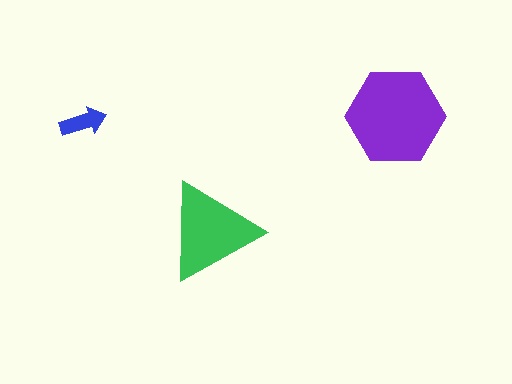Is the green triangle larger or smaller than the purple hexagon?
Smaller.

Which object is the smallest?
The blue arrow.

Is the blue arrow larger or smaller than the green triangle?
Smaller.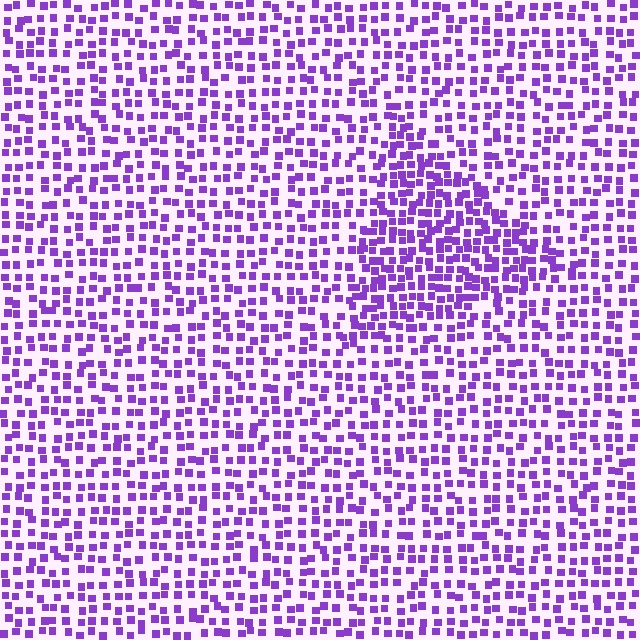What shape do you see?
I see a triangle.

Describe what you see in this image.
The image contains small purple elements arranged at two different densities. A triangle-shaped region is visible where the elements are more densely packed than the surrounding area.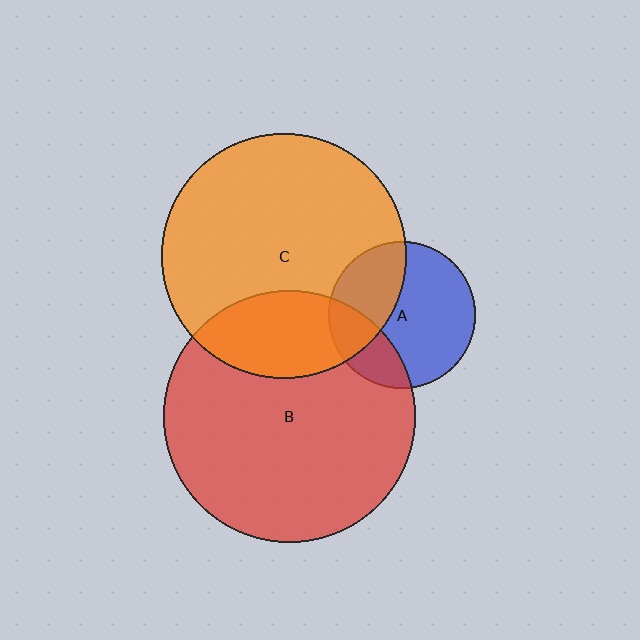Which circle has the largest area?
Circle B (red).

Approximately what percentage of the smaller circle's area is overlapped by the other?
Approximately 35%.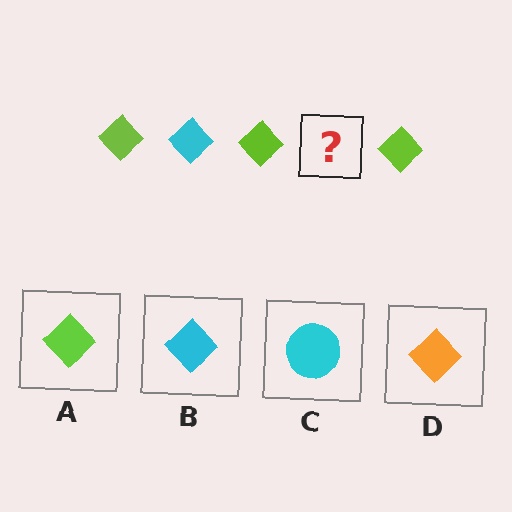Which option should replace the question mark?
Option B.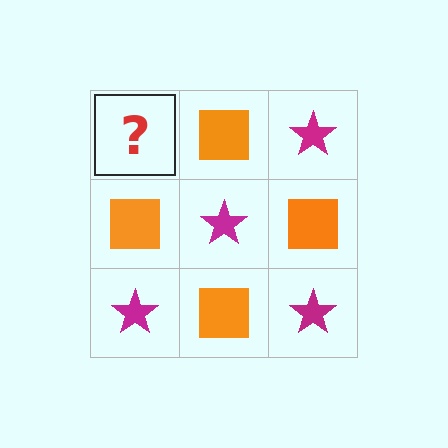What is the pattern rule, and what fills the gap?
The rule is that it alternates magenta star and orange square in a checkerboard pattern. The gap should be filled with a magenta star.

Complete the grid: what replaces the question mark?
The question mark should be replaced with a magenta star.